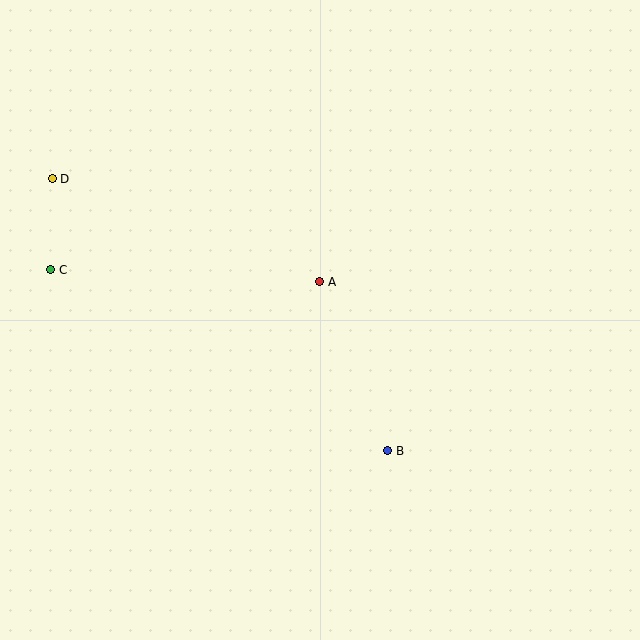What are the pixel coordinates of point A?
Point A is at (320, 282).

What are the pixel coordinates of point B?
Point B is at (388, 451).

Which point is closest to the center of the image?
Point A at (320, 282) is closest to the center.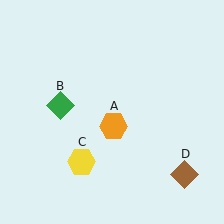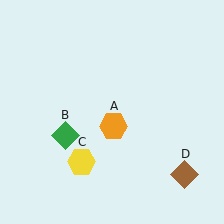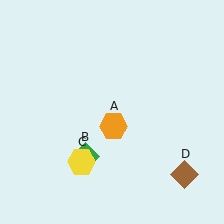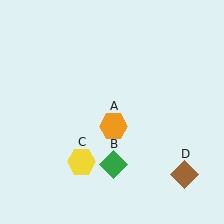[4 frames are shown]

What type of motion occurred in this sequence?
The green diamond (object B) rotated counterclockwise around the center of the scene.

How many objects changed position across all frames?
1 object changed position: green diamond (object B).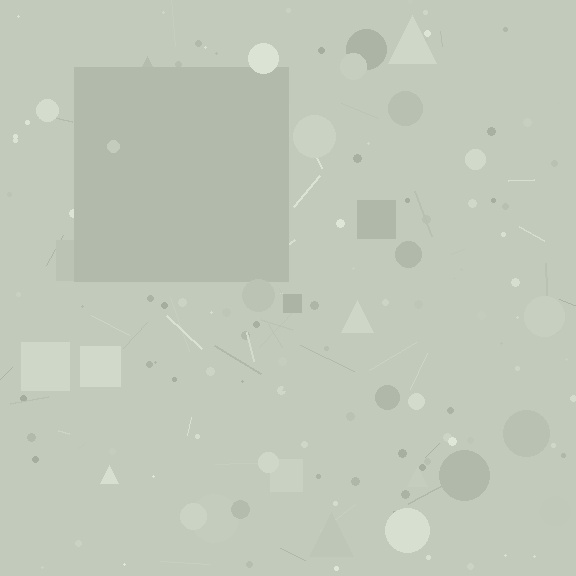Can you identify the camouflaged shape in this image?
The camouflaged shape is a square.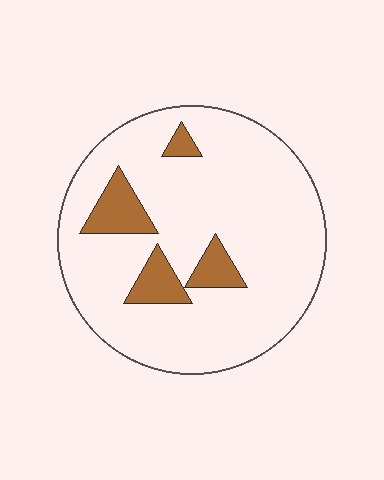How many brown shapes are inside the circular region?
4.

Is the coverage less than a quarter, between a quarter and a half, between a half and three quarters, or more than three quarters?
Less than a quarter.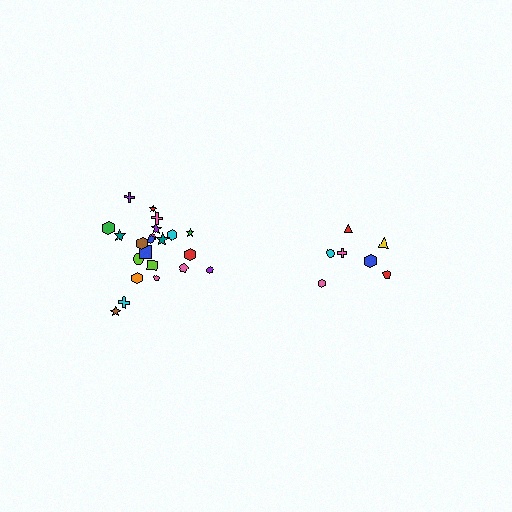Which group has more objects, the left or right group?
The left group.